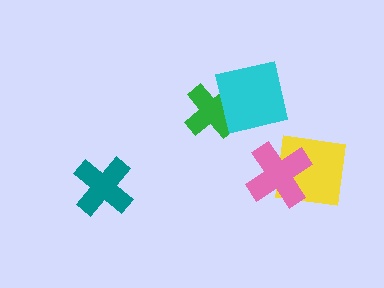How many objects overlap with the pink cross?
1 object overlaps with the pink cross.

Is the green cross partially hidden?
Yes, it is partially covered by another shape.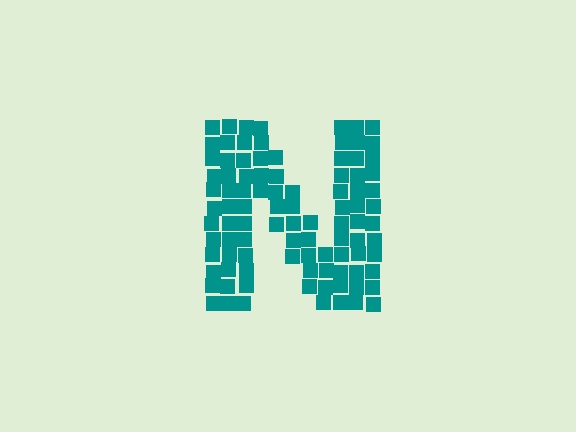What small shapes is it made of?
It is made of small squares.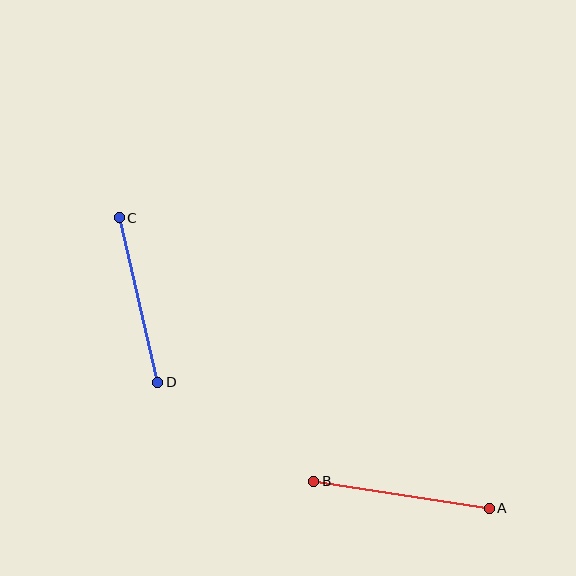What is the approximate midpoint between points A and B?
The midpoint is at approximately (402, 495) pixels.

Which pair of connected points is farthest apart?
Points A and B are farthest apart.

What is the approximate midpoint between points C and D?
The midpoint is at approximately (138, 300) pixels.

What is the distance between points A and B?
The distance is approximately 178 pixels.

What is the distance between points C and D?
The distance is approximately 169 pixels.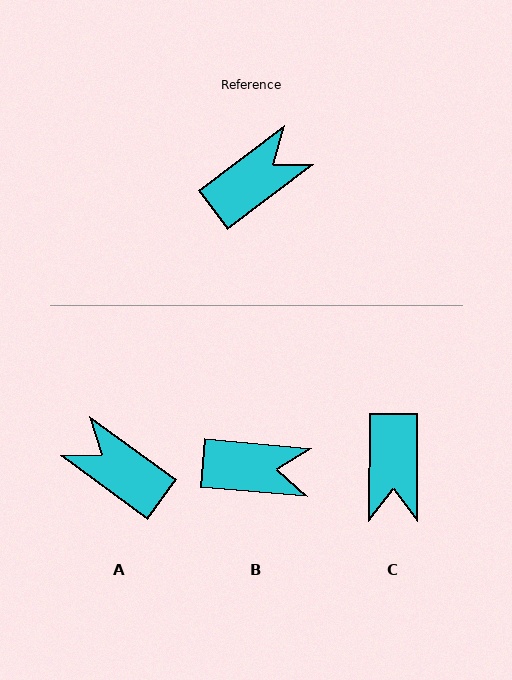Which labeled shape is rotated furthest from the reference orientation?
C, about 127 degrees away.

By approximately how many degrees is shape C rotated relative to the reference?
Approximately 127 degrees clockwise.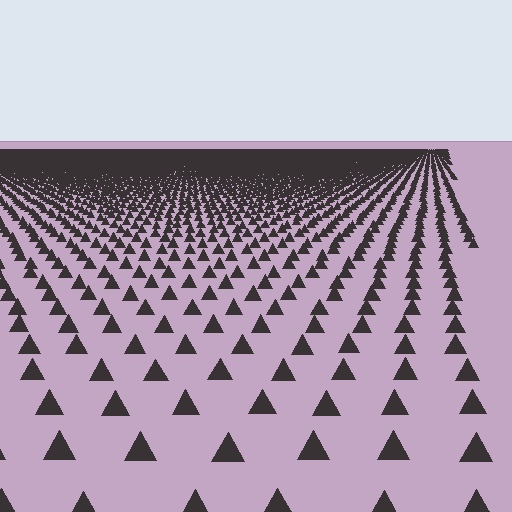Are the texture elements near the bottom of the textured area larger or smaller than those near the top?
Larger. Near the bottom, elements are closer to the viewer and appear at a bigger on-screen size.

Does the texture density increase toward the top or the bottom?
Density increases toward the top.